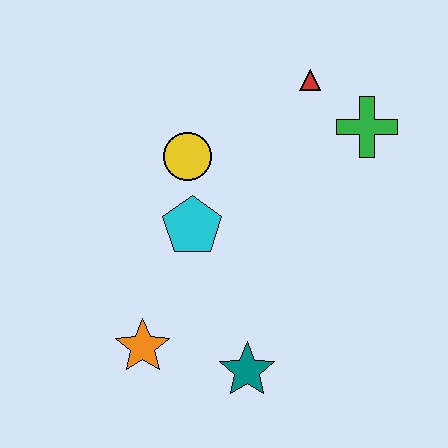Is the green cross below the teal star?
No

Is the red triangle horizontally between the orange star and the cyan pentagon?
No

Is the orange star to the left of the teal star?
Yes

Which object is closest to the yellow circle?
The cyan pentagon is closest to the yellow circle.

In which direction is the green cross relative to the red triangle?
The green cross is to the right of the red triangle.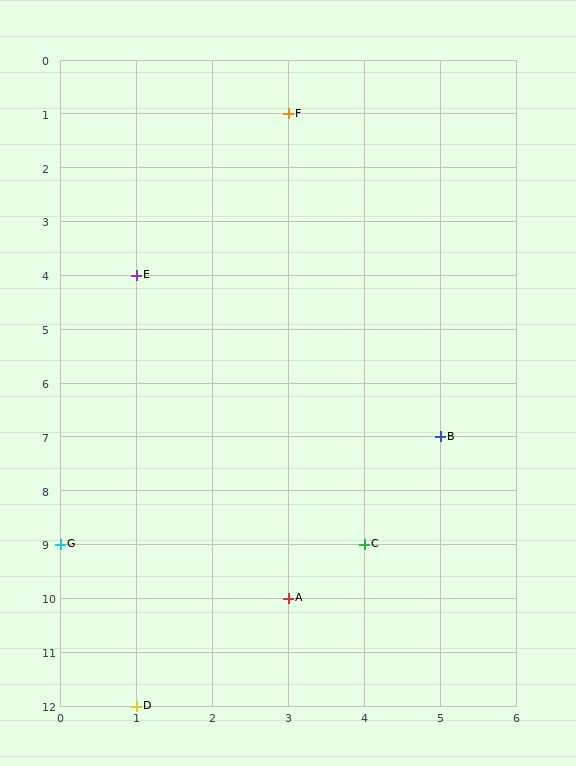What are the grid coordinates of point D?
Point D is at grid coordinates (1, 12).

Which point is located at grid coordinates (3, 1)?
Point F is at (3, 1).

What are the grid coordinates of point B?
Point B is at grid coordinates (5, 7).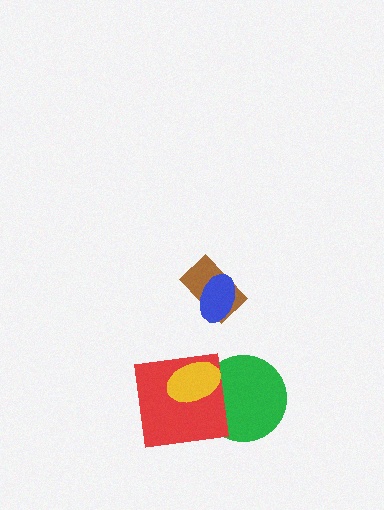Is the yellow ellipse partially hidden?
No, no other shape covers it.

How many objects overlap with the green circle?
2 objects overlap with the green circle.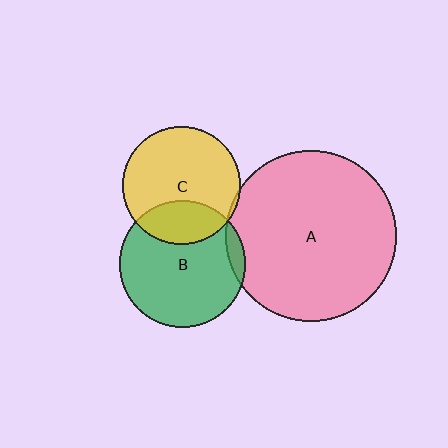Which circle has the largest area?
Circle A (pink).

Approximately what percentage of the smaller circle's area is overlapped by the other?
Approximately 5%.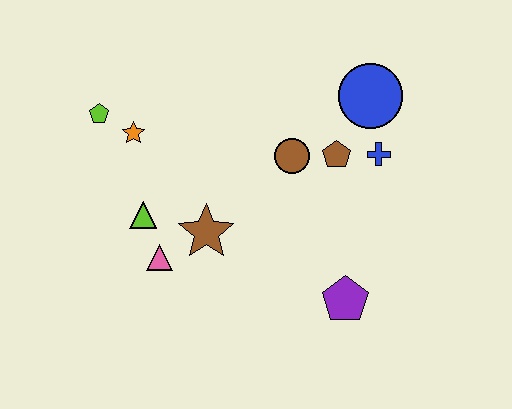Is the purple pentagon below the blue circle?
Yes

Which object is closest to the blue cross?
The brown pentagon is closest to the blue cross.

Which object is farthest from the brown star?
The blue circle is farthest from the brown star.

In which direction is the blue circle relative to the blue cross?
The blue circle is above the blue cross.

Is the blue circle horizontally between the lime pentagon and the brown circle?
No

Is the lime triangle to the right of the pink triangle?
No